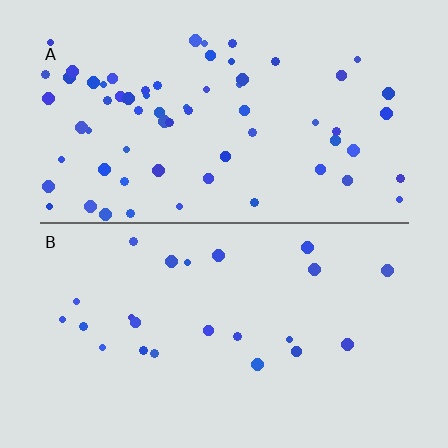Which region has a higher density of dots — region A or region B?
A (the top).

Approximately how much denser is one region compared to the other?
Approximately 2.9× — region A over region B.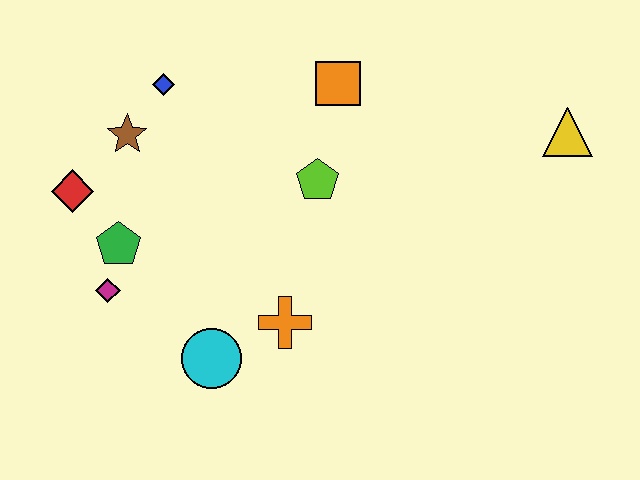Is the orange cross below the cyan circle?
No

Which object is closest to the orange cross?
The cyan circle is closest to the orange cross.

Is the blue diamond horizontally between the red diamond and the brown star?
No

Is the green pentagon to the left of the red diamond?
No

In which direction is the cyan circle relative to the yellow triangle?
The cyan circle is to the left of the yellow triangle.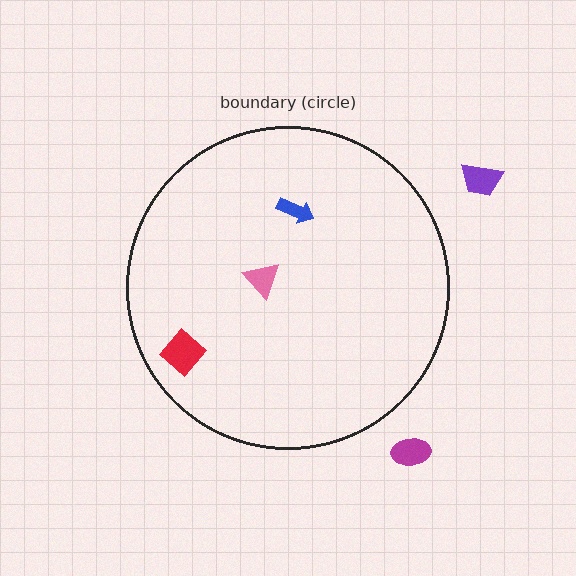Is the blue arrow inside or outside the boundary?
Inside.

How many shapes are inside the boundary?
3 inside, 2 outside.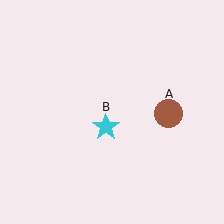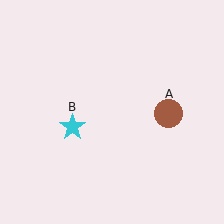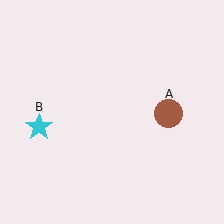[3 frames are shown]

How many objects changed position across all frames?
1 object changed position: cyan star (object B).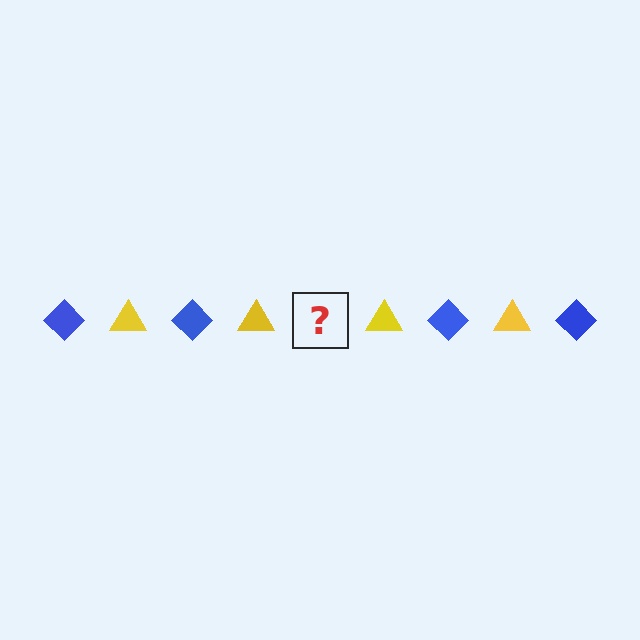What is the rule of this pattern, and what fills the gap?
The rule is that the pattern alternates between blue diamond and yellow triangle. The gap should be filled with a blue diamond.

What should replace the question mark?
The question mark should be replaced with a blue diamond.